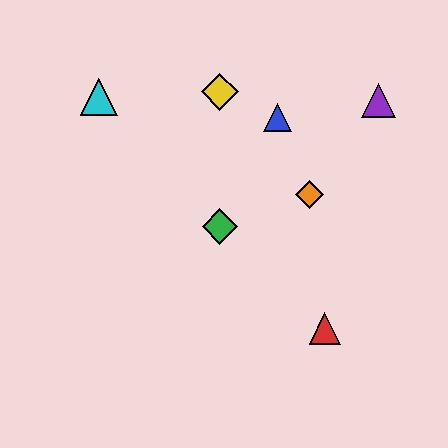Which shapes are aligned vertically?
The green diamond, the yellow diamond are aligned vertically.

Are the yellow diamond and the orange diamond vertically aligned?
No, the yellow diamond is at x≈220 and the orange diamond is at x≈310.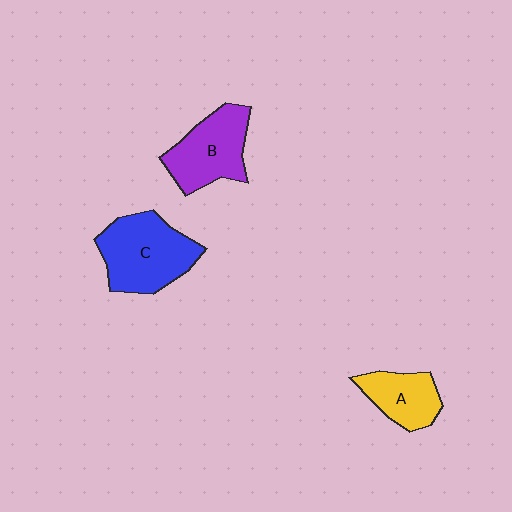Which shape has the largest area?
Shape C (blue).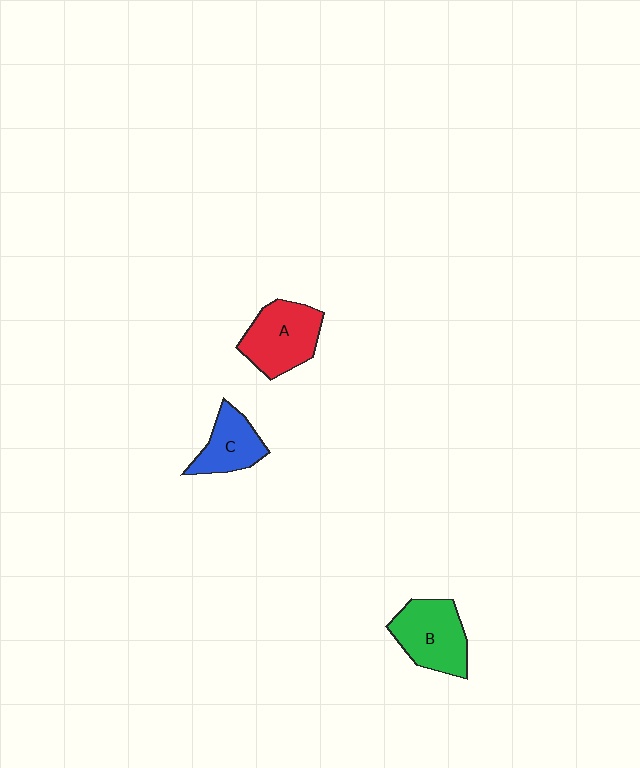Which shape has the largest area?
Shape A (red).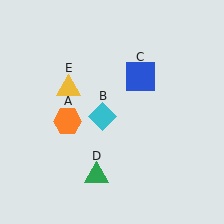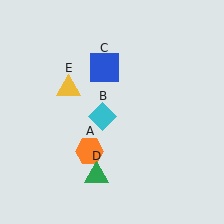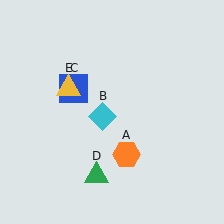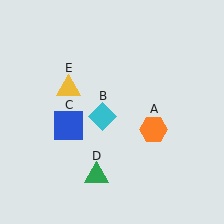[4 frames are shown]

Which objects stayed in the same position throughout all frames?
Cyan diamond (object B) and green triangle (object D) and yellow triangle (object E) remained stationary.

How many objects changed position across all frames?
2 objects changed position: orange hexagon (object A), blue square (object C).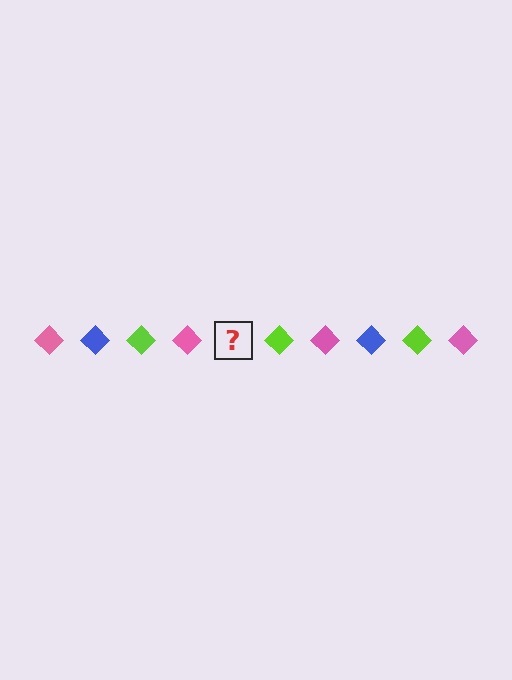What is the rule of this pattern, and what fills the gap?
The rule is that the pattern cycles through pink, blue, lime diamonds. The gap should be filled with a blue diamond.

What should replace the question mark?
The question mark should be replaced with a blue diamond.